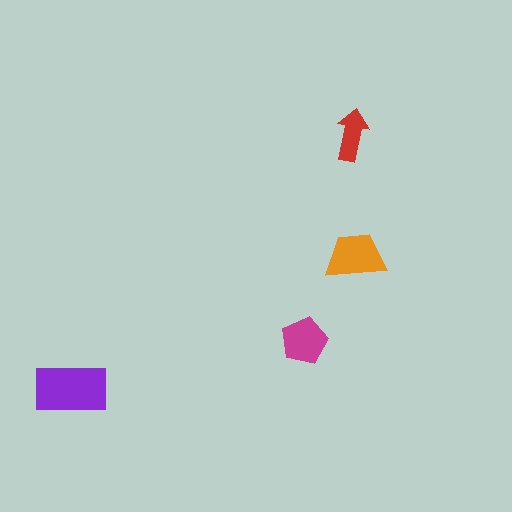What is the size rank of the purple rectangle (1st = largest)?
1st.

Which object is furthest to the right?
The orange trapezoid is rightmost.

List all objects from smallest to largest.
The red arrow, the magenta pentagon, the orange trapezoid, the purple rectangle.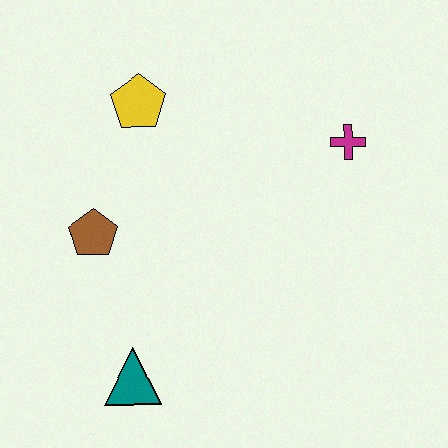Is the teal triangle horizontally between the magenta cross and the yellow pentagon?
No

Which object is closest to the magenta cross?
The yellow pentagon is closest to the magenta cross.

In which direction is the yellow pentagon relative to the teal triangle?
The yellow pentagon is above the teal triangle.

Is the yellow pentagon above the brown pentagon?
Yes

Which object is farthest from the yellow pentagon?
The teal triangle is farthest from the yellow pentagon.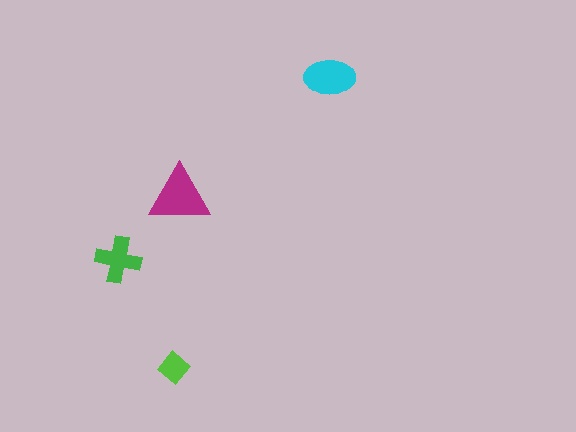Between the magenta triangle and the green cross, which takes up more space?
The magenta triangle.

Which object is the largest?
The magenta triangle.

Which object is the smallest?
The lime diamond.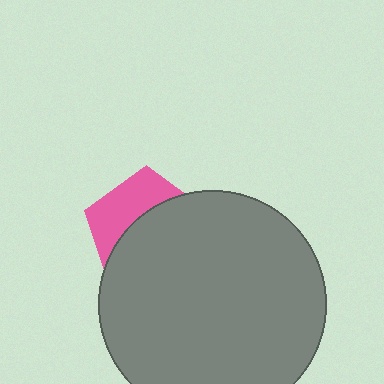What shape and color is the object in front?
The object in front is a gray circle.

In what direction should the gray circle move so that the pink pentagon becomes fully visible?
The gray circle should move down. That is the shortest direction to clear the overlap and leave the pink pentagon fully visible.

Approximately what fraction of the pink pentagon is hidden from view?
Roughly 62% of the pink pentagon is hidden behind the gray circle.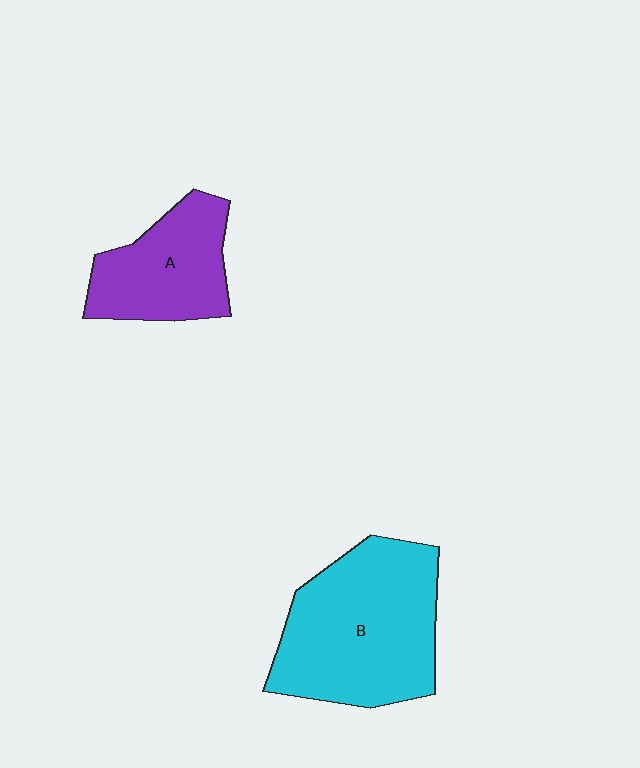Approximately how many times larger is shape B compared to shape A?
Approximately 1.7 times.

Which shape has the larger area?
Shape B (cyan).